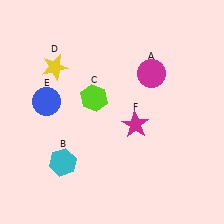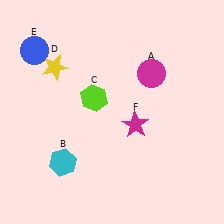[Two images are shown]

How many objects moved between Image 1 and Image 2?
1 object moved between the two images.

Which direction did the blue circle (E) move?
The blue circle (E) moved up.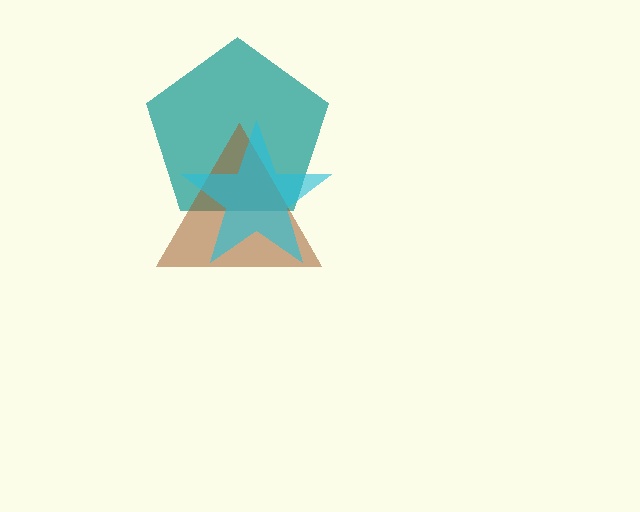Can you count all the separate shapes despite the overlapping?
Yes, there are 3 separate shapes.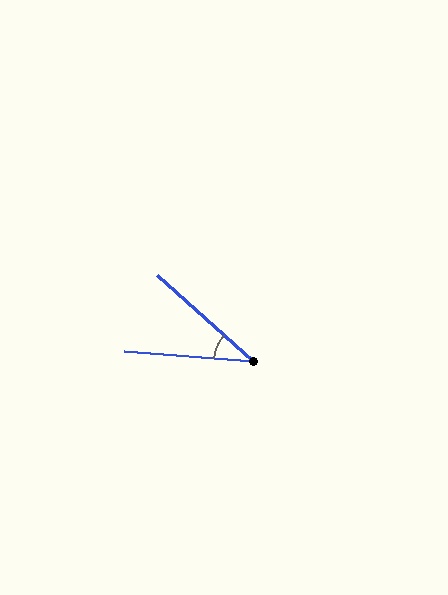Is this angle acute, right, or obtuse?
It is acute.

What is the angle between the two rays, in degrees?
Approximately 38 degrees.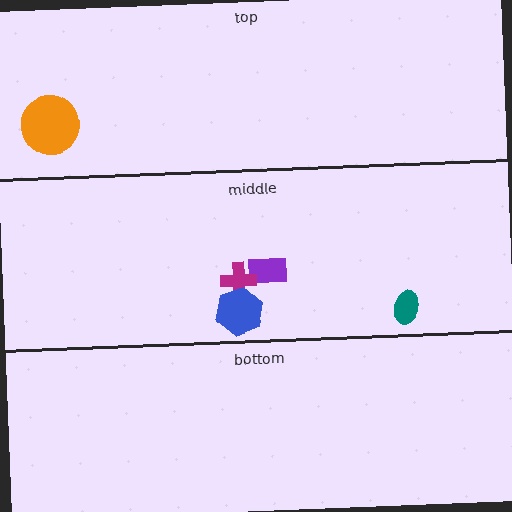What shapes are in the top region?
The orange circle.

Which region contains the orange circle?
The top region.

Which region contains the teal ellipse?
The middle region.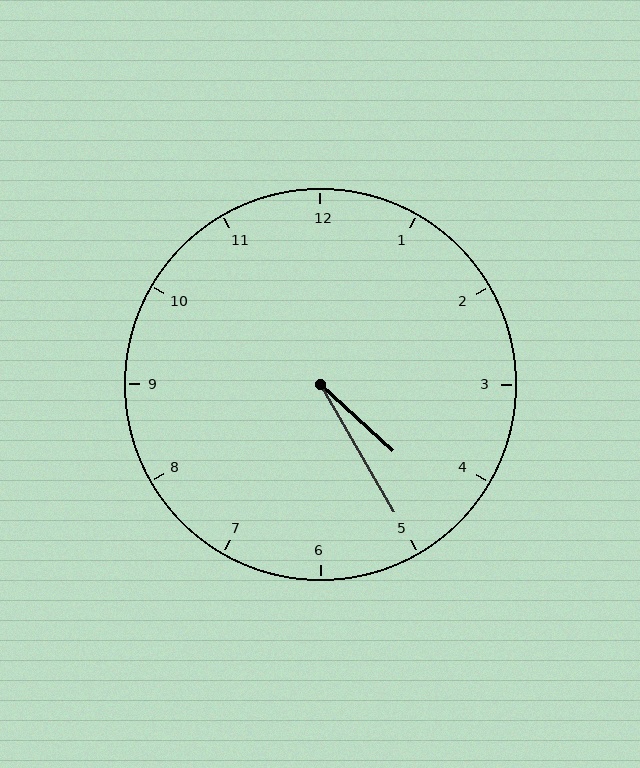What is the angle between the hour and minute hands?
Approximately 18 degrees.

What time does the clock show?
4:25.